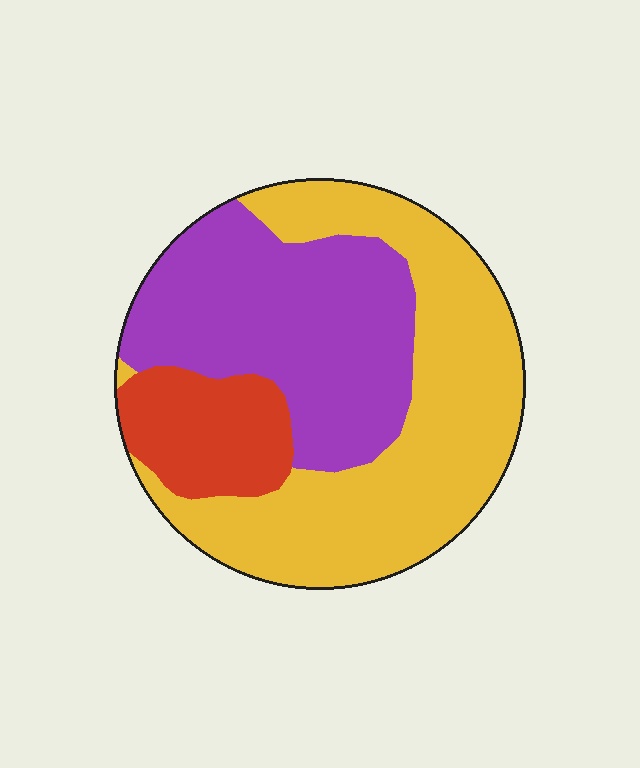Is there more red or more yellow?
Yellow.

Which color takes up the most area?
Yellow, at roughly 50%.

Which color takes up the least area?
Red, at roughly 15%.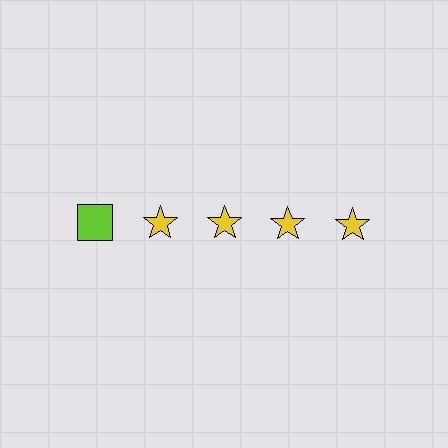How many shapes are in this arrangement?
There are 5 shapes arranged in a grid pattern.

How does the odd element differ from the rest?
It differs in both color (lime instead of yellow) and shape (square instead of star).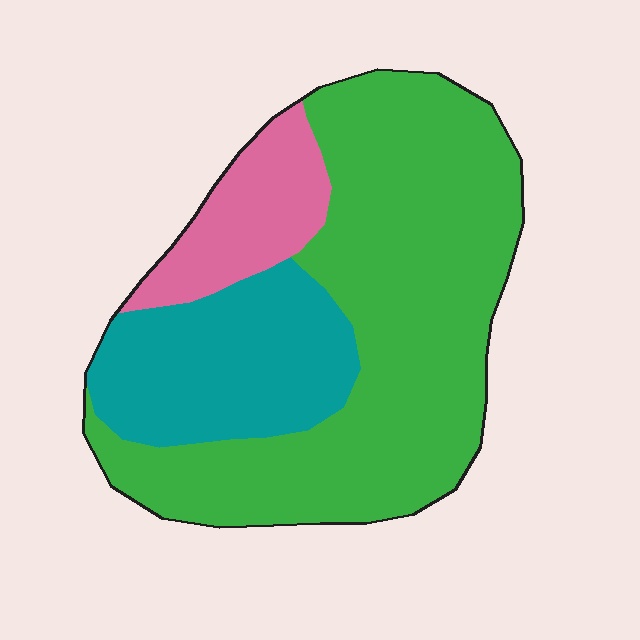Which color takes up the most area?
Green, at roughly 60%.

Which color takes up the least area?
Pink, at roughly 15%.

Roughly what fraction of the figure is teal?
Teal takes up about one quarter (1/4) of the figure.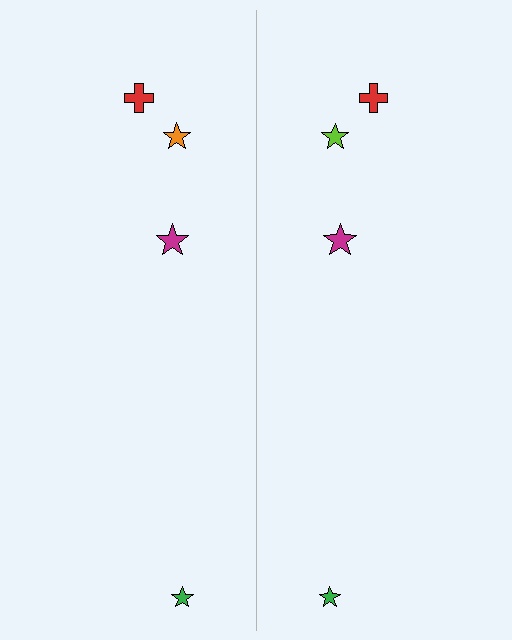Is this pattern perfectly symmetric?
No, the pattern is not perfectly symmetric. The lime star on the right side breaks the symmetry — its mirror counterpart is orange.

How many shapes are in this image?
There are 8 shapes in this image.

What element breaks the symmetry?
The lime star on the right side breaks the symmetry — its mirror counterpart is orange.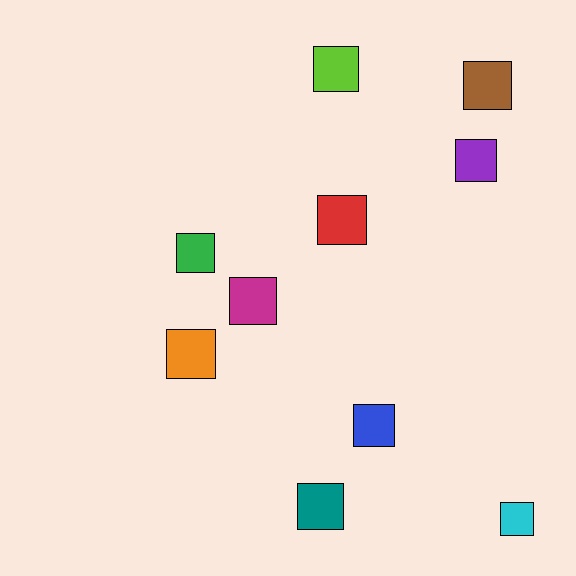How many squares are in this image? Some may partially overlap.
There are 10 squares.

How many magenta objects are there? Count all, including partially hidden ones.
There is 1 magenta object.